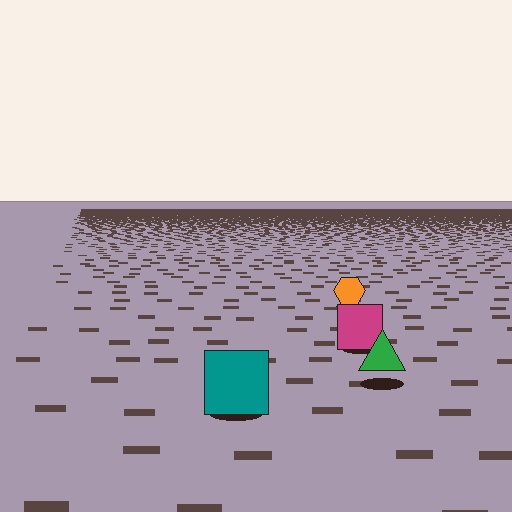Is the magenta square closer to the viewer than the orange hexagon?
Yes. The magenta square is closer — you can tell from the texture gradient: the ground texture is coarser near it.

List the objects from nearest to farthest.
From nearest to farthest: the teal square, the green triangle, the magenta square, the orange hexagon.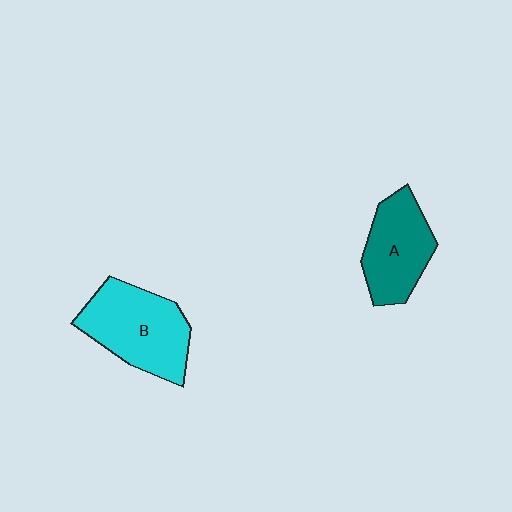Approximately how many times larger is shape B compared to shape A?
Approximately 1.3 times.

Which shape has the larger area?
Shape B (cyan).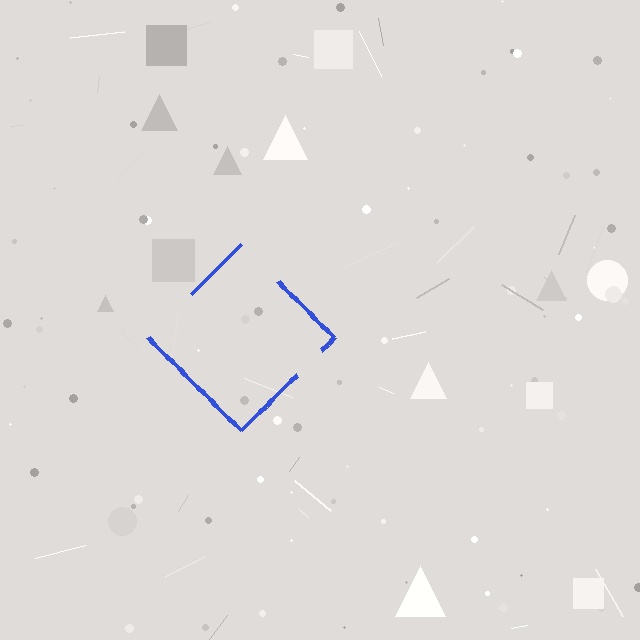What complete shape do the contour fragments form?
The contour fragments form a diamond.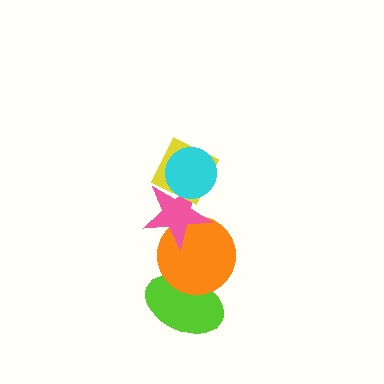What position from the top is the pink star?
The pink star is 3rd from the top.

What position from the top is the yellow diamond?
The yellow diamond is 2nd from the top.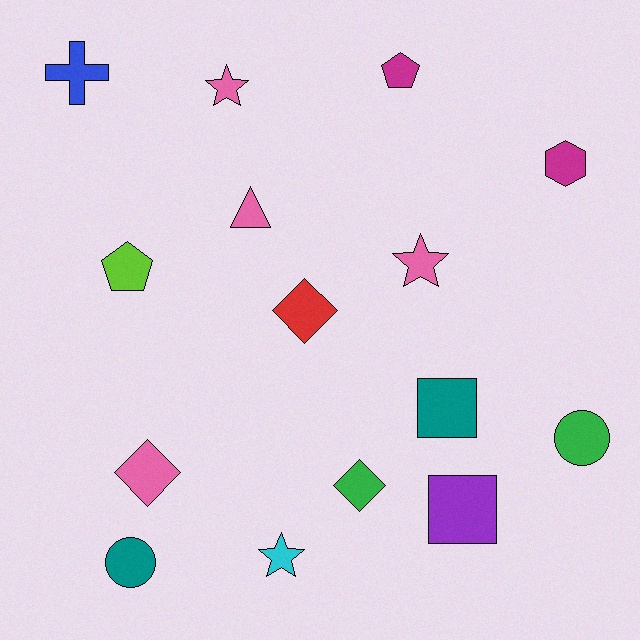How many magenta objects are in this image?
There are 2 magenta objects.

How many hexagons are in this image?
There is 1 hexagon.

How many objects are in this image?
There are 15 objects.